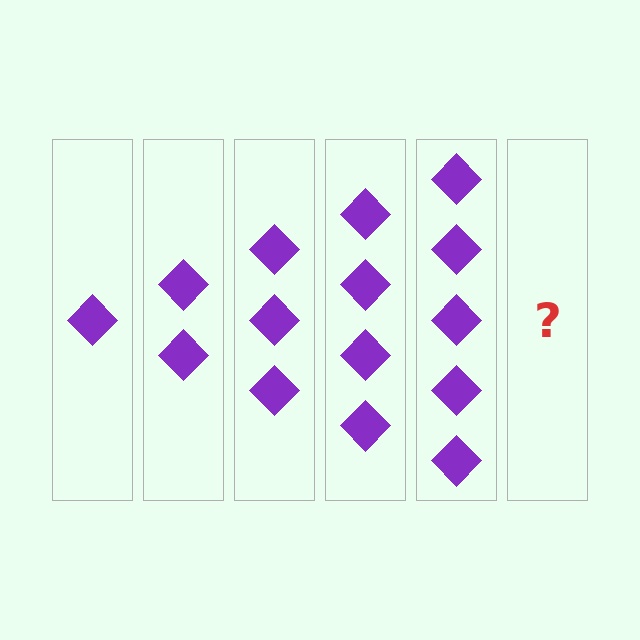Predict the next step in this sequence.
The next step is 6 diamonds.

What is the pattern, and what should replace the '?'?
The pattern is that each step adds one more diamond. The '?' should be 6 diamonds.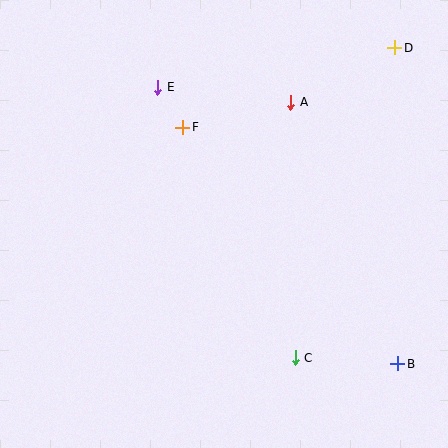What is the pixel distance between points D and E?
The distance between D and E is 240 pixels.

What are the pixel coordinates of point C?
Point C is at (295, 358).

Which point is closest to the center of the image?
Point F at (183, 127) is closest to the center.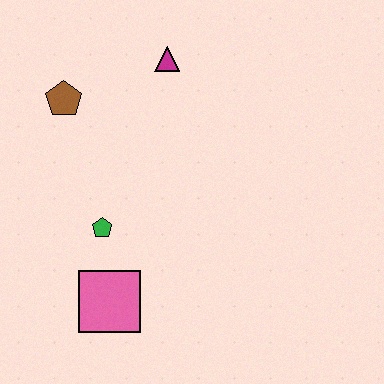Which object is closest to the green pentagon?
The pink square is closest to the green pentagon.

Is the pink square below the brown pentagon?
Yes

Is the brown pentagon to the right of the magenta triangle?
No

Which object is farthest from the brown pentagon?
The pink square is farthest from the brown pentagon.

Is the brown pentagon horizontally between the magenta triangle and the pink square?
No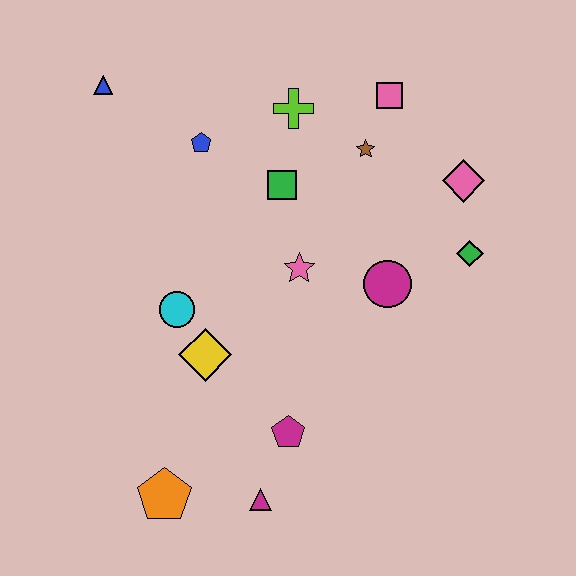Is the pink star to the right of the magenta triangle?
Yes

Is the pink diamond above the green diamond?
Yes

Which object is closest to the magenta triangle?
The magenta pentagon is closest to the magenta triangle.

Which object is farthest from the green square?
The orange pentagon is farthest from the green square.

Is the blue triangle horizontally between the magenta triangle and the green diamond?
No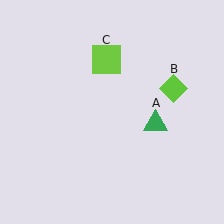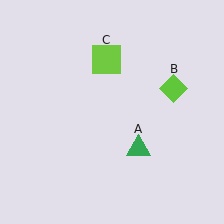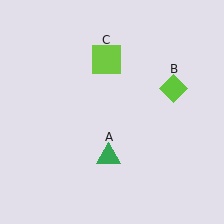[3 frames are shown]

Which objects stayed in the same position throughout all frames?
Lime diamond (object B) and lime square (object C) remained stationary.